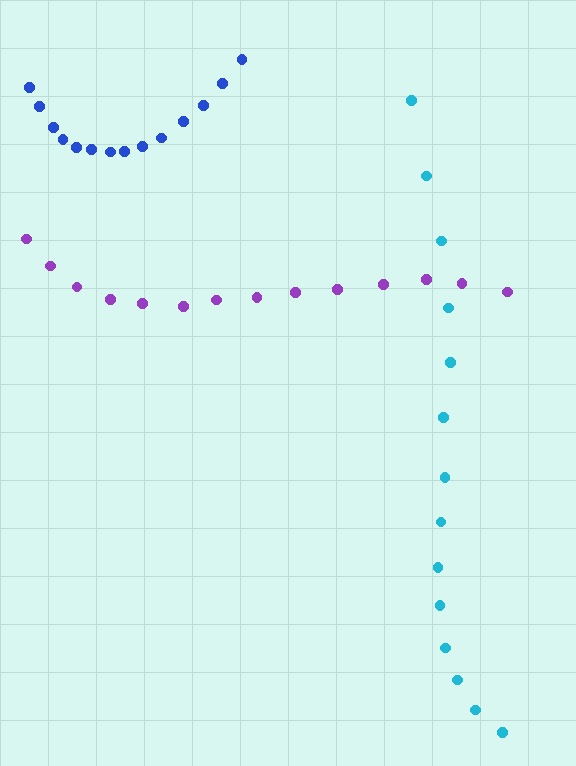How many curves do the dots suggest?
There are 3 distinct paths.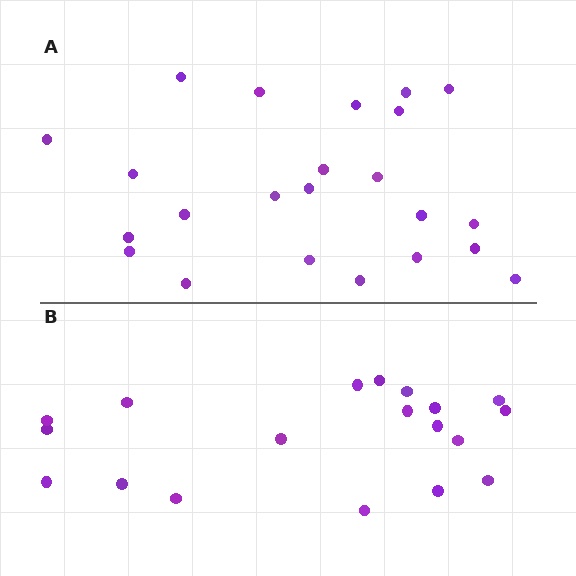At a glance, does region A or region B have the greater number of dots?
Region A (the top region) has more dots.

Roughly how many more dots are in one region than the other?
Region A has about 4 more dots than region B.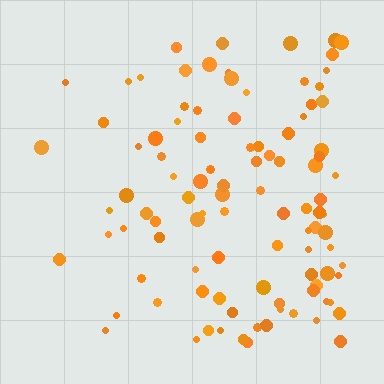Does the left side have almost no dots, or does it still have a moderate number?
Still a moderate number, just noticeably fewer than the right.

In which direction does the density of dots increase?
From left to right, with the right side densest.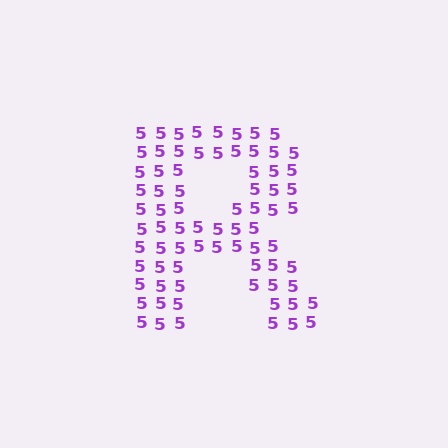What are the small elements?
The small elements are digit 5's.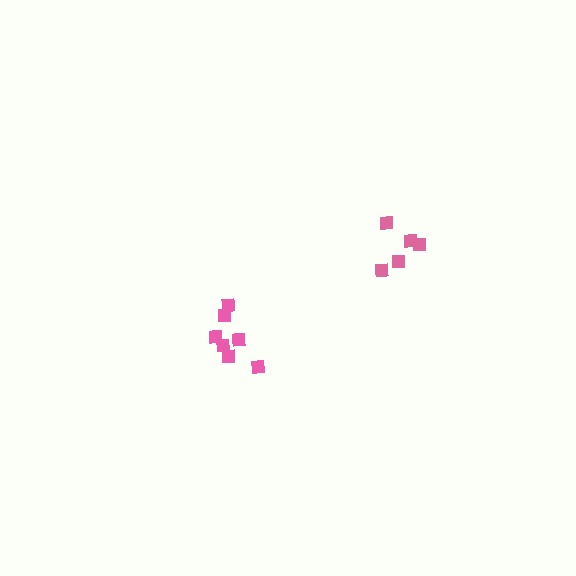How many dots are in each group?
Group 1: 7 dots, Group 2: 5 dots (12 total).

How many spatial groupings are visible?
There are 2 spatial groupings.